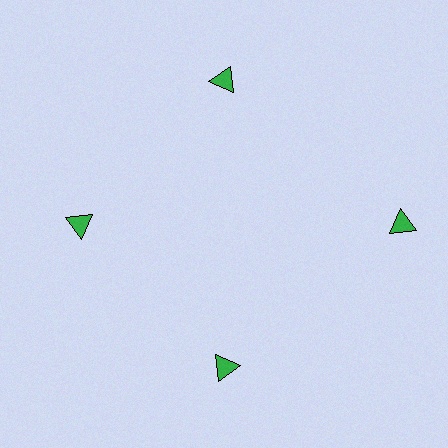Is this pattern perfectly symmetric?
No. The 4 green triangles are arranged in a ring, but one element near the 3 o'clock position is pushed outward from the center, breaking the 4-fold rotational symmetry.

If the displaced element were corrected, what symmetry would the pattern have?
It would have 4-fold rotational symmetry — the pattern would map onto itself every 90 degrees.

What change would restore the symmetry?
The symmetry would be restored by moving it inward, back onto the ring so that all 4 triangles sit at equal angles and equal distance from the center.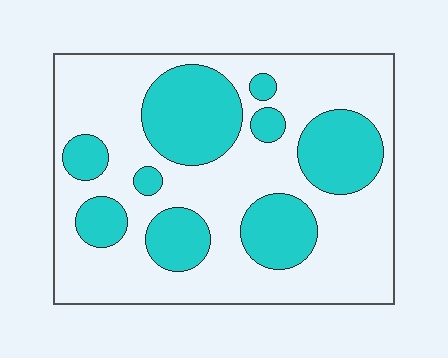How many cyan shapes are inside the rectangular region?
9.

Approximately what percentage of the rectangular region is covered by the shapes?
Approximately 35%.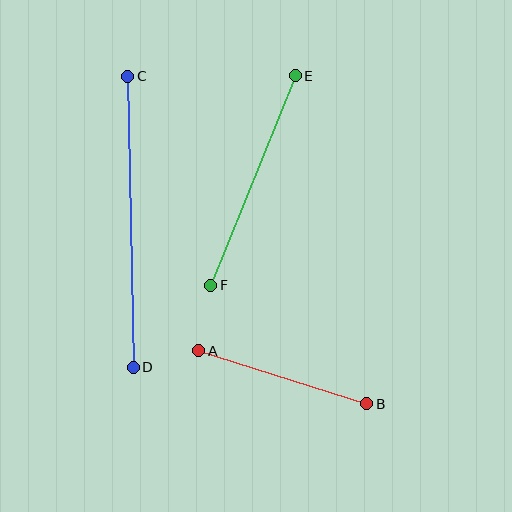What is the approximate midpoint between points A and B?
The midpoint is at approximately (283, 377) pixels.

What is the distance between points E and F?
The distance is approximately 226 pixels.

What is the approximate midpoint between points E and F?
The midpoint is at approximately (253, 180) pixels.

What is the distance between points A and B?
The distance is approximately 176 pixels.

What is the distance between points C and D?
The distance is approximately 291 pixels.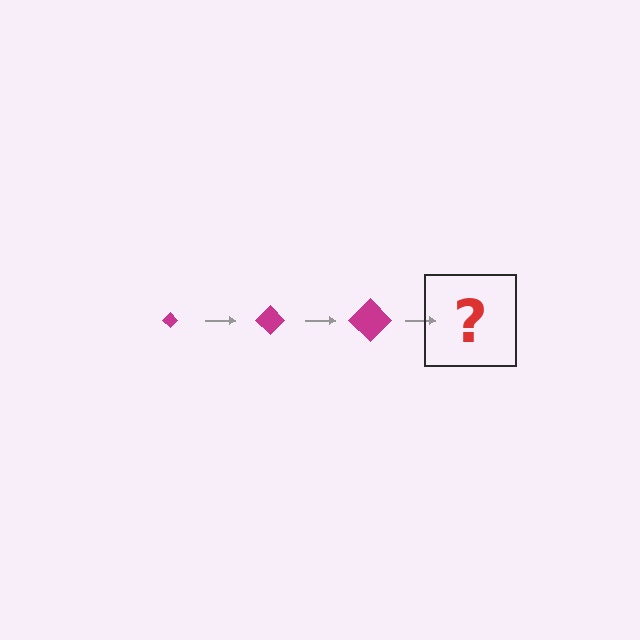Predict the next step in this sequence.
The next step is a magenta diamond, larger than the previous one.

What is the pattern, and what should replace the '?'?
The pattern is that the diamond gets progressively larger each step. The '?' should be a magenta diamond, larger than the previous one.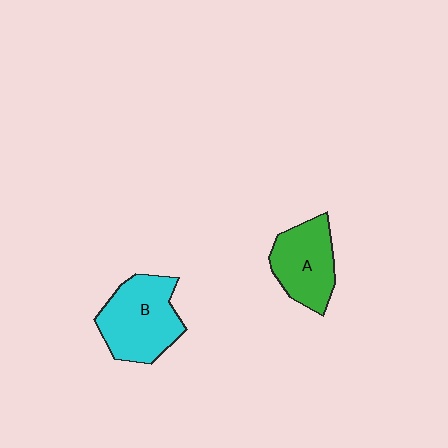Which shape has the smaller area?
Shape A (green).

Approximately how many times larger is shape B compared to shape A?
Approximately 1.2 times.